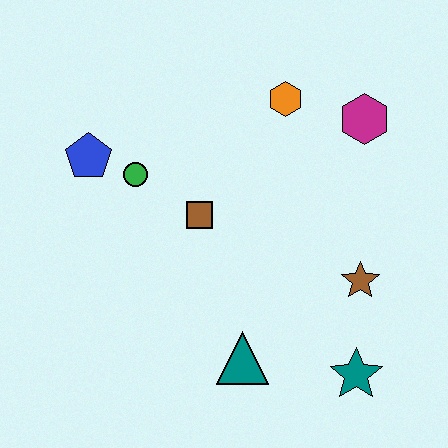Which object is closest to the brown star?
The teal star is closest to the brown star.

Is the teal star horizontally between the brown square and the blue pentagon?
No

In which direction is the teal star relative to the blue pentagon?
The teal star is to the right of the blue pentagon.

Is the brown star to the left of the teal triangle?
No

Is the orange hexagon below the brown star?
No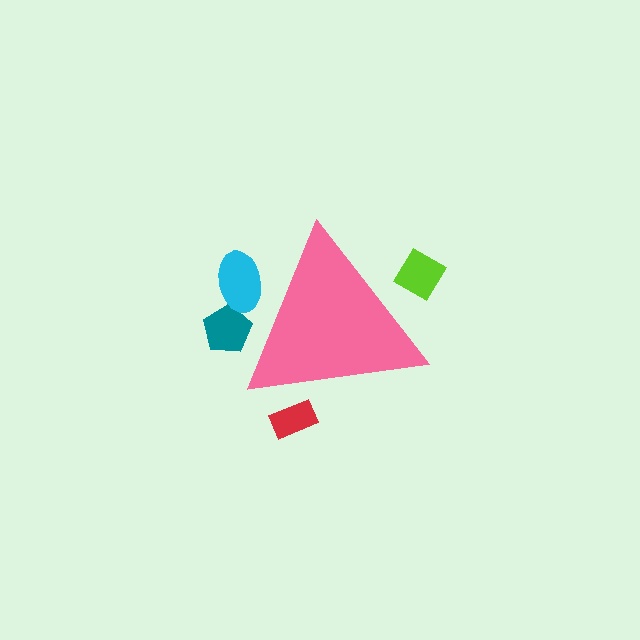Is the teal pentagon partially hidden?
Yes, the teal pentagon is partially hidden behind the pink triangle.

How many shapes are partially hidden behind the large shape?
4 shapes are partially hidden.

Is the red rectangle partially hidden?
Yes, the red rectangle is partially hidden behind the pink triangle.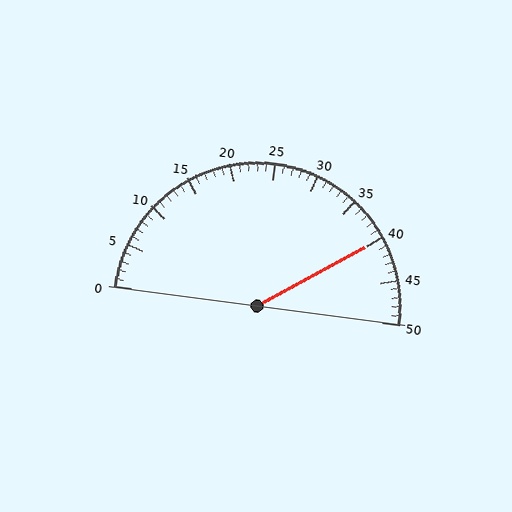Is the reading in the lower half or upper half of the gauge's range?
The reading is in the upper half of the range (0 to 50).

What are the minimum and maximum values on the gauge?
The gauge ranges from 0 to 50.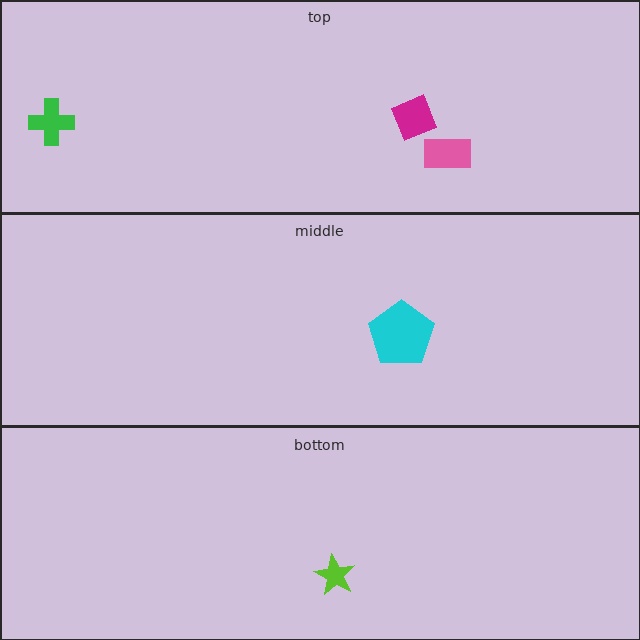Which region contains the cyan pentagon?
The middle region.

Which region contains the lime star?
The bottom region.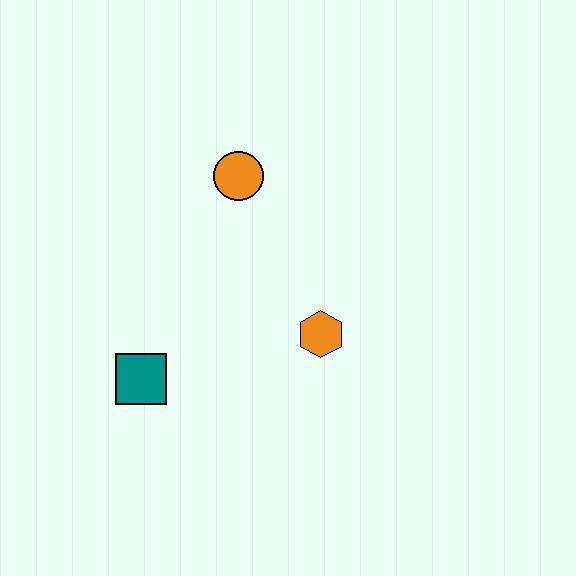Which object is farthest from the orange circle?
The teal square is farthest from the orange circle.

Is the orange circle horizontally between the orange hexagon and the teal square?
Yes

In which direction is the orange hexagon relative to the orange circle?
The orange hexagon is below the orange circle.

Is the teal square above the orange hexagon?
No